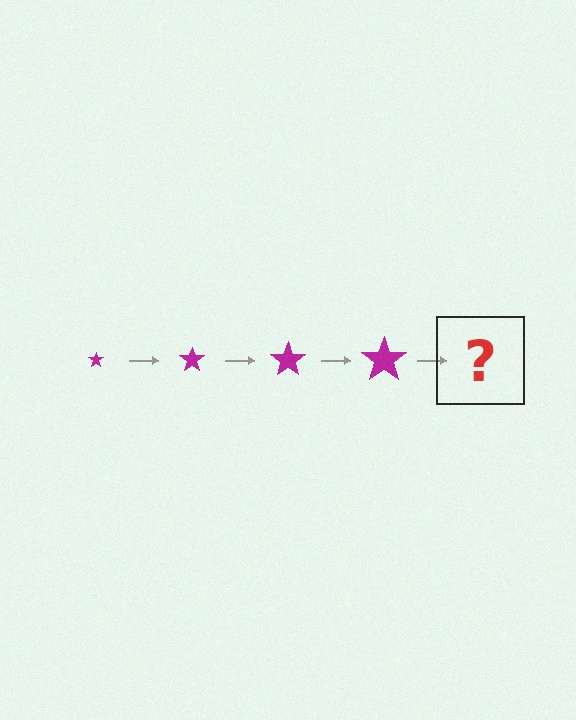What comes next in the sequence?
The next element should be a magenta star, larger than the previous one.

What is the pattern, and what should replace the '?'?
The pattern is that the star gets progressively larger each step. The '?' should be a magenta star, larger than the previous one.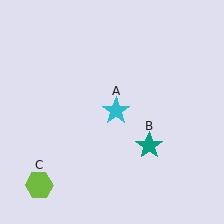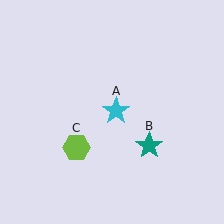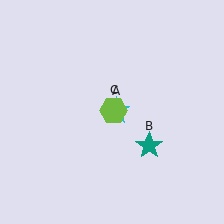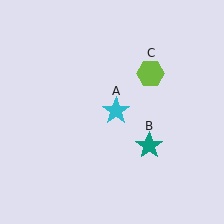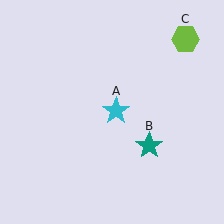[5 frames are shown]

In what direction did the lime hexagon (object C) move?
The lime hexagon (object C) moved up and to the right.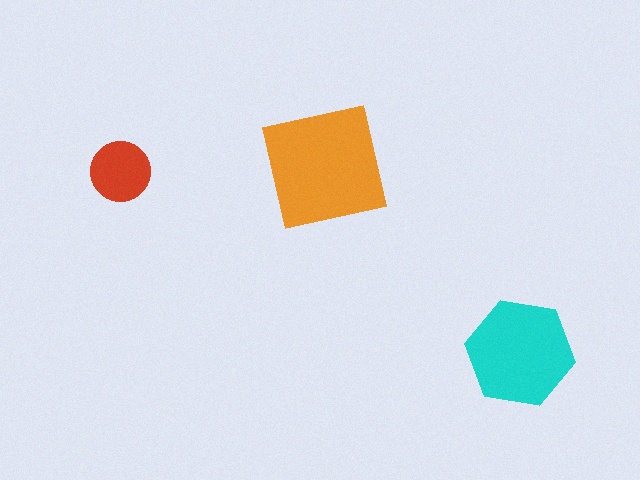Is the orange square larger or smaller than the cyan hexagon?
Larger.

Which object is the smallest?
The red circle.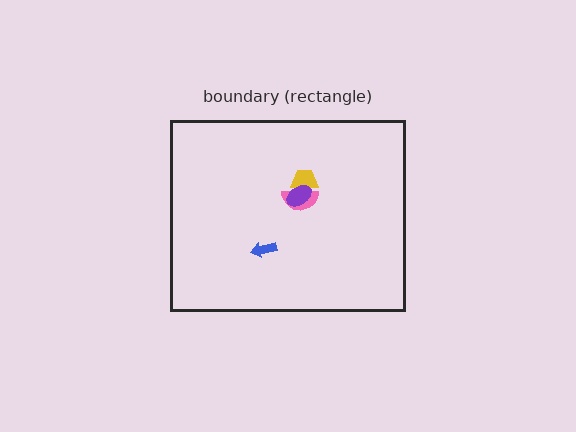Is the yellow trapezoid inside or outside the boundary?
Inside.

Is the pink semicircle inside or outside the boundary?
Inside.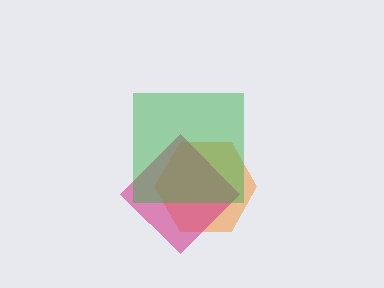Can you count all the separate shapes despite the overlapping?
Yes, there are 3 separate shapes.